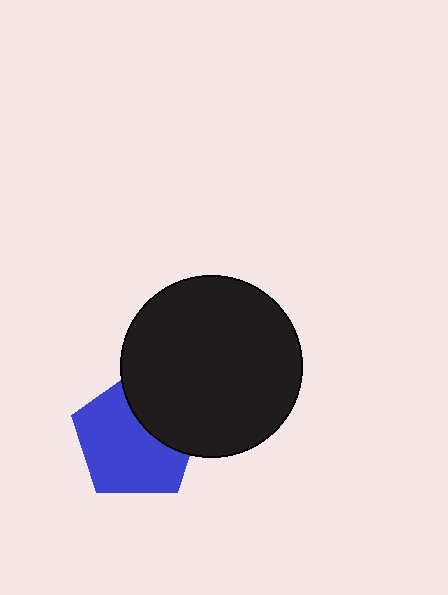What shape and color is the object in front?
The object in front is a black circle.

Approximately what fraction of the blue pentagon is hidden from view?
Roughly 33% of the blue pentagon is hidden behind the black circle.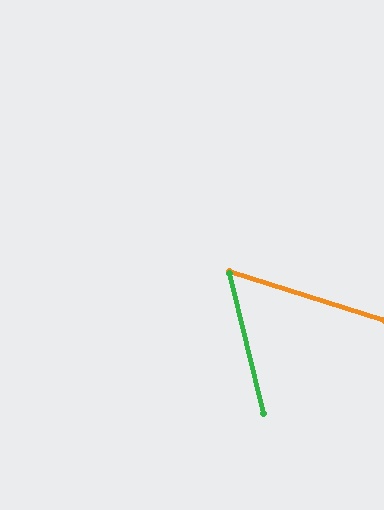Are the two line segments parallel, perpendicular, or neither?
Neither parallel nor perpendicular — they differ by about 59°.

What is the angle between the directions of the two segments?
Approximately 59 degrees.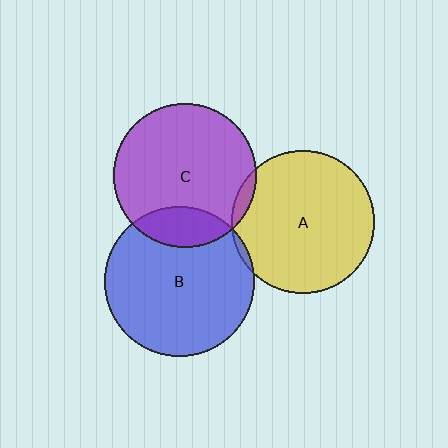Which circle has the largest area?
Circle B (blue).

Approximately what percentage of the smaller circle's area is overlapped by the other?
Approximately 5%.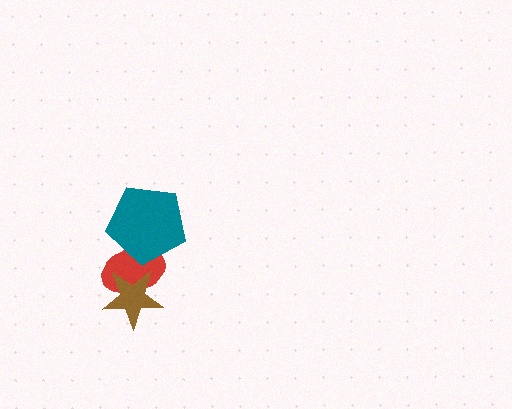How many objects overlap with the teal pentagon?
1 object overlaps with the teal pentagon.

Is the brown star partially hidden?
No, no other shape covers it.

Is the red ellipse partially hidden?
Yes, it is partially covered by another shape.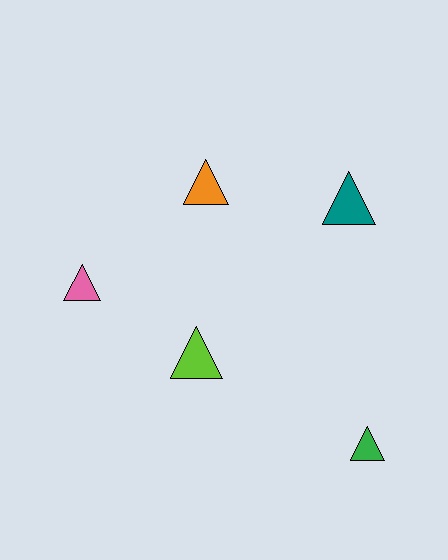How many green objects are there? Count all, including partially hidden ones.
There is 1 green object.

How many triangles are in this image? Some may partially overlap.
There are 5 triangles.